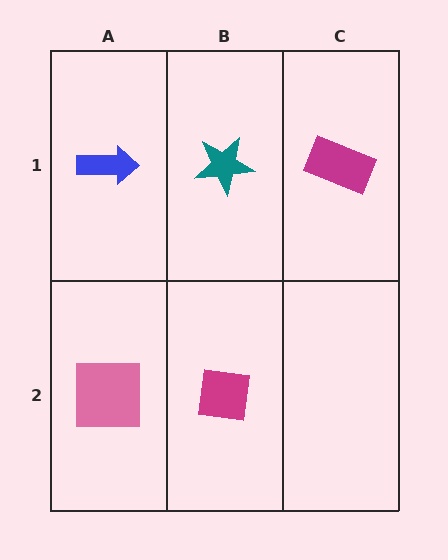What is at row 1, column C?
A magenta rectangle.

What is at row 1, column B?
A teal star.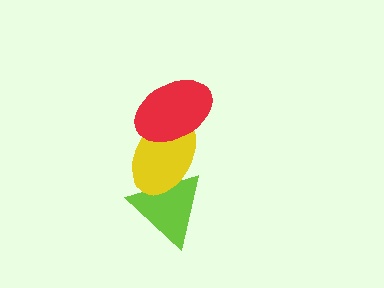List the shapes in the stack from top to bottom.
From top to bottom: the red ellipse, the yellow ellipse, the lime triangle.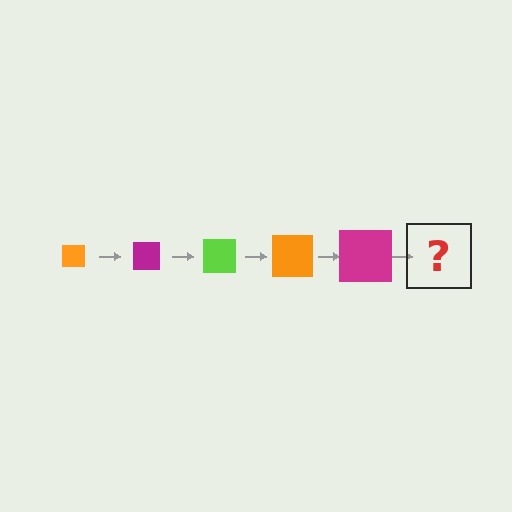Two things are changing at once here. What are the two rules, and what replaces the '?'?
The two rules are that the square grows larger each step and the color cycles through orange, magenta, and lime. The '?' should be a lime square, larger than the previous one.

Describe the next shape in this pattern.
It should be a lime square, larger than the previous one.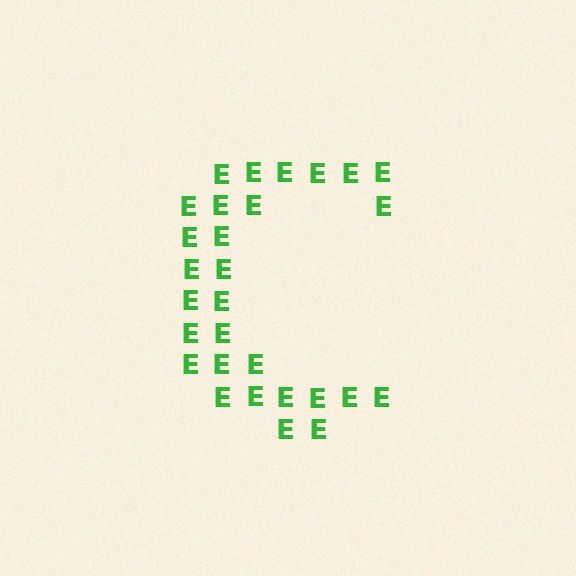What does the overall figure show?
The overall figure shows the letter C.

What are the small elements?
The small elements are letter E's.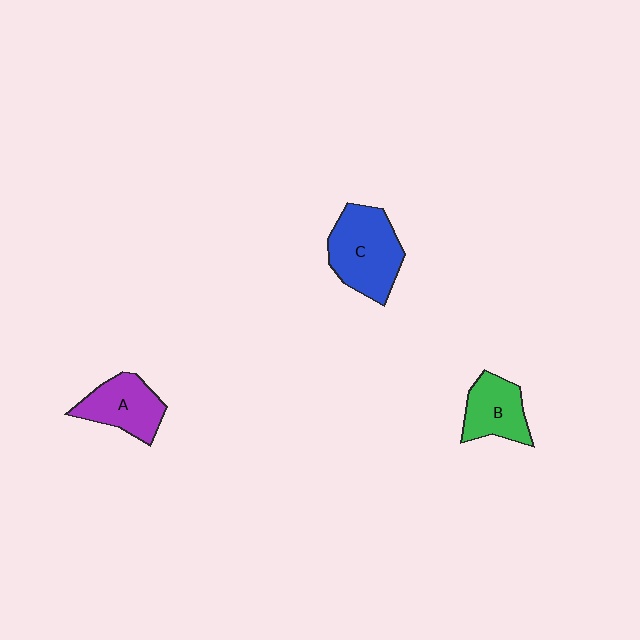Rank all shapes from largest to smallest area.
From largest to smallest: C (blue), A (purple), B (green).